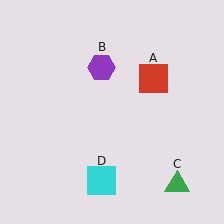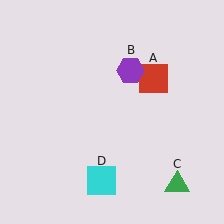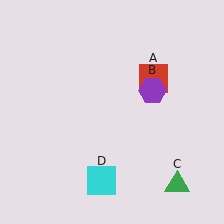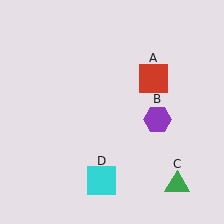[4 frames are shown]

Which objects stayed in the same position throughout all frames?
Red square (object A) and green triangle (object C) and cyan square (object D) remained stationary.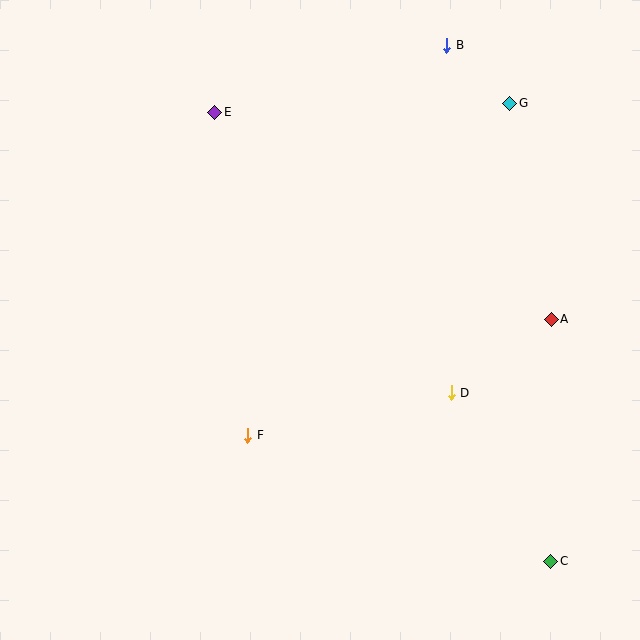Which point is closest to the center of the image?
Point F at (248, 435) is closest to the center.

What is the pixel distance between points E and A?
The distance between E and A is 395 pixels.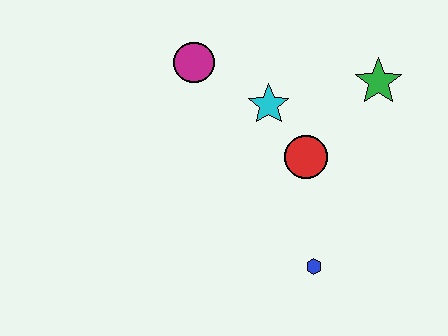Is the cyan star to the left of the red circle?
Yes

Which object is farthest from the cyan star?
The blue hexagon is farthest from the cyan star.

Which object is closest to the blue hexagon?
The red circle is closest to the blue hexagon.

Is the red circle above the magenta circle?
No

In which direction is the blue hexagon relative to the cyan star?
The blue hexagon is below the cyan star.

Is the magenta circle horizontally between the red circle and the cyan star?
No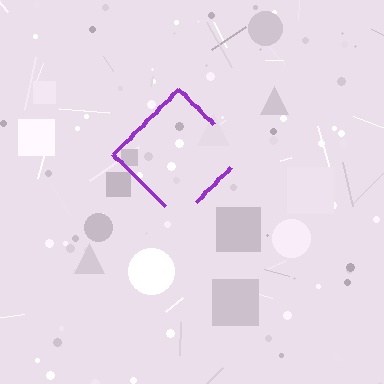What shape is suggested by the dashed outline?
The dashed outline suggests a diamond.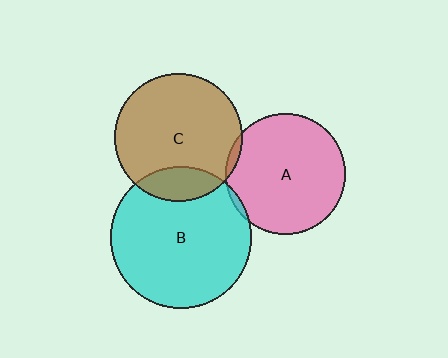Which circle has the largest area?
Circle B (cyan).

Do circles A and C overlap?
Yes.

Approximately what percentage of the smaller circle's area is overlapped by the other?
Approximately 5%.